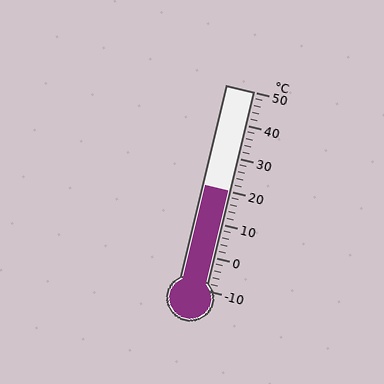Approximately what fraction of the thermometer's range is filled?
The thermometer is filled to approximately 50% of its range.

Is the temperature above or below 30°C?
The temperature is below 30°C.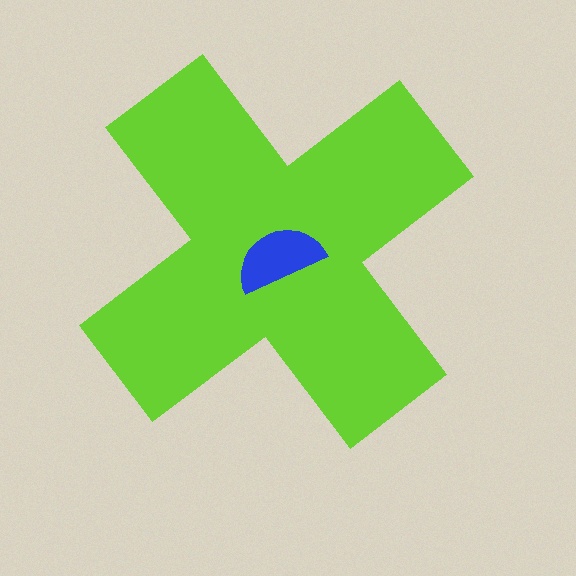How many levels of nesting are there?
2.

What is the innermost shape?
The blue semicircle.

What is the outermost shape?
The lime cross.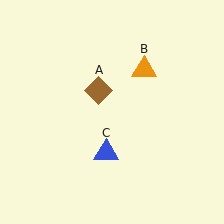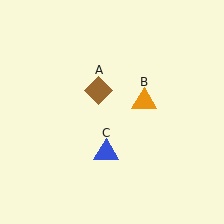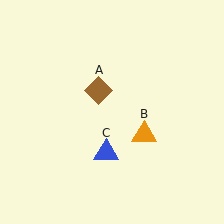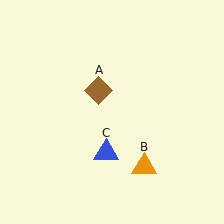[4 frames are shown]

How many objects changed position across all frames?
1 object changed position: orange triangle (object B).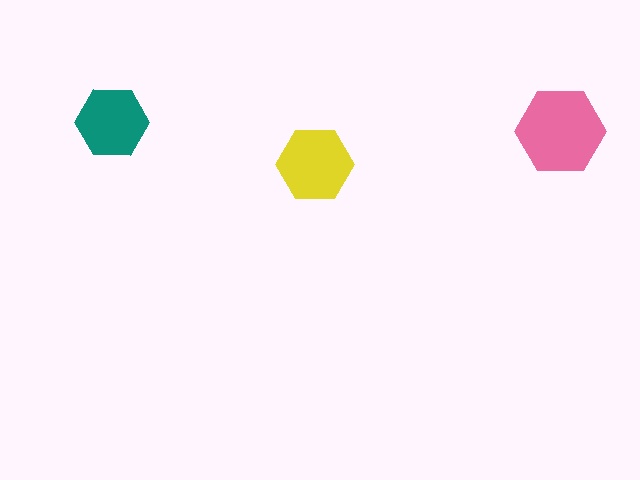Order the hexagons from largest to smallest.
the pink one, the yellow one, the teal one.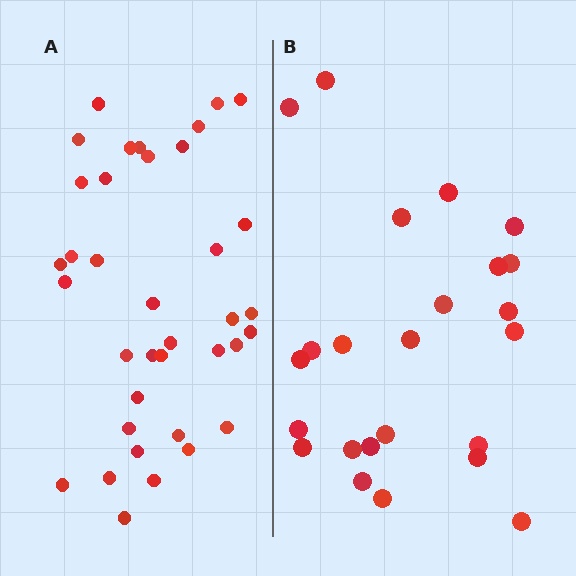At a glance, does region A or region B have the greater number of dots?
Region A (the left region) has more dots.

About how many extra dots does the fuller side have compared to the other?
Region A has approximately 15 more dots than region B.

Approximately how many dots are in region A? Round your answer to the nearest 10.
About 40 dots. (The exact count is 37, which rounds to 40.)